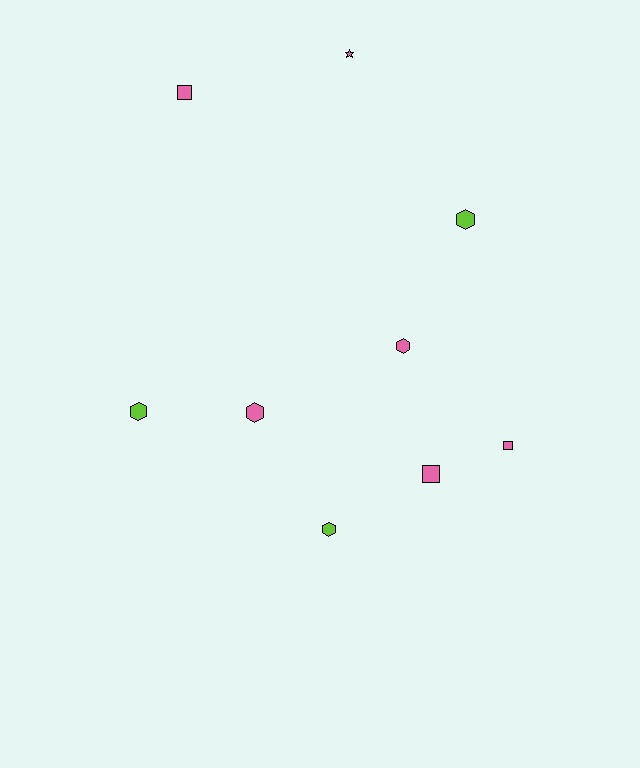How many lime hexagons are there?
There are 3 lime hexagons.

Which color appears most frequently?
Pink, with 6 objects.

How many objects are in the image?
There are 9 objects.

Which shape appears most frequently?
Hexagon, with 5 objects.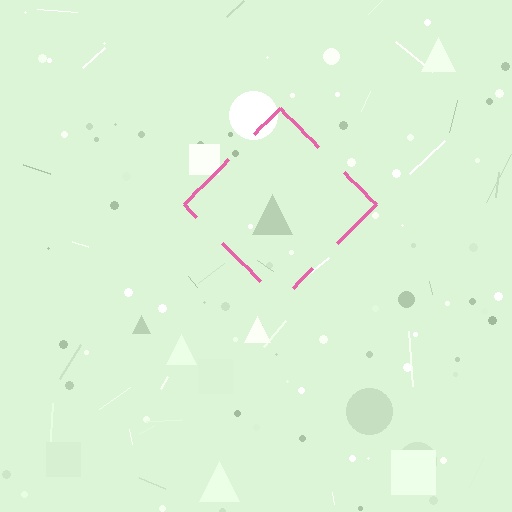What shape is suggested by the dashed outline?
The dashed outline suggests a diamond.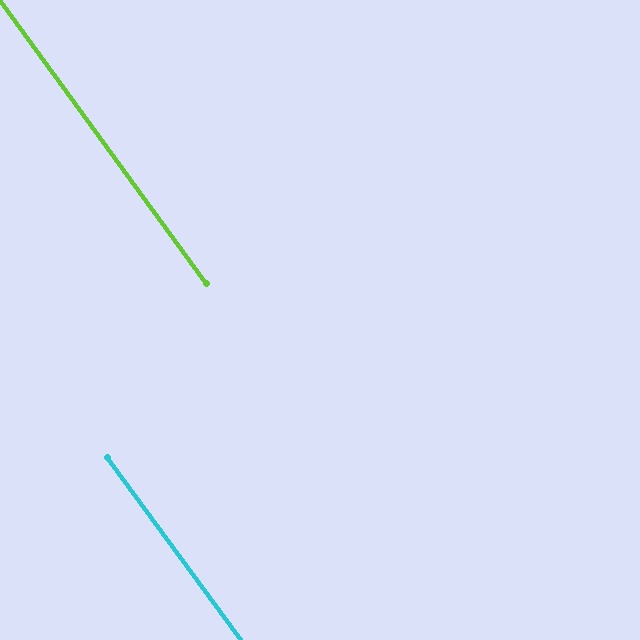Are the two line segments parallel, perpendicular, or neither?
Parallel — their directions differ by only 0.1°.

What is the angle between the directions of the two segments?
Approximately 0 degrees.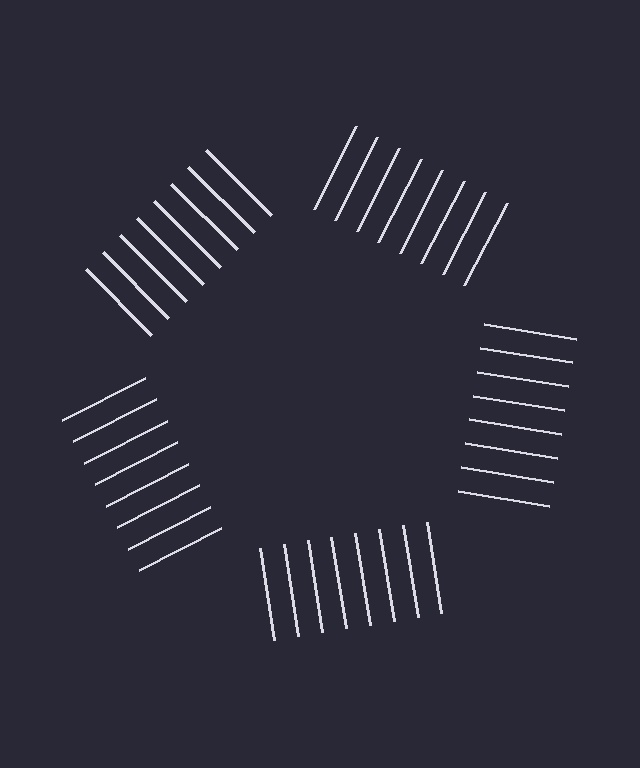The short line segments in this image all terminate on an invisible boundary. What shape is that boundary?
An illusory pentagon — the line segments terminate on its edges but no continuous stroke is drawn.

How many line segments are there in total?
40 — 8 along each of the 5 edges.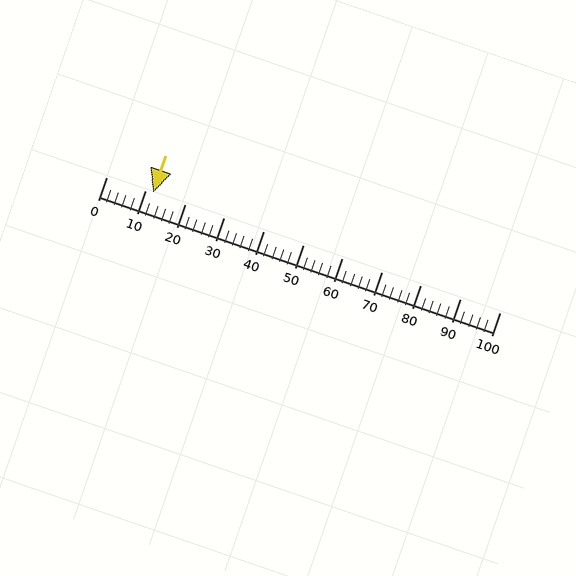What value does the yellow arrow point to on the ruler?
The yellow arrow points to approximately 12.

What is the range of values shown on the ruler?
The ruler shows values from 0 to 100.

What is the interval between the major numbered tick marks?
The major tick marks are spaced 10 units apart.